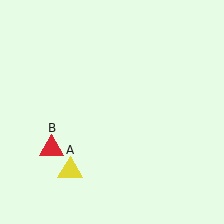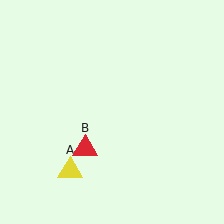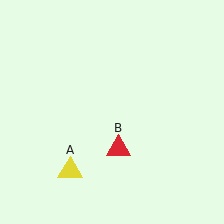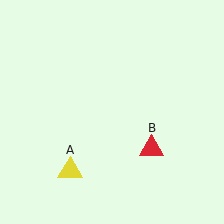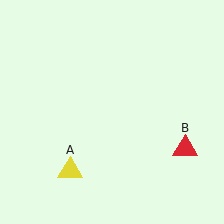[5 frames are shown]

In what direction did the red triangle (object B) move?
The red triangle (object B) moved right.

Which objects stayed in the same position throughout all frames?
Yellow triangle (object A) remained stationary.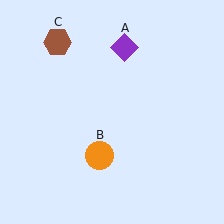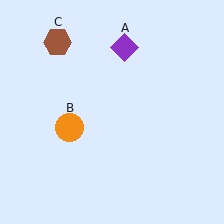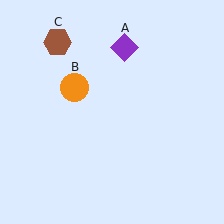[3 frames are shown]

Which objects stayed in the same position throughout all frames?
Purple diamond (object A) and brown hexagon (object C) remained stationary.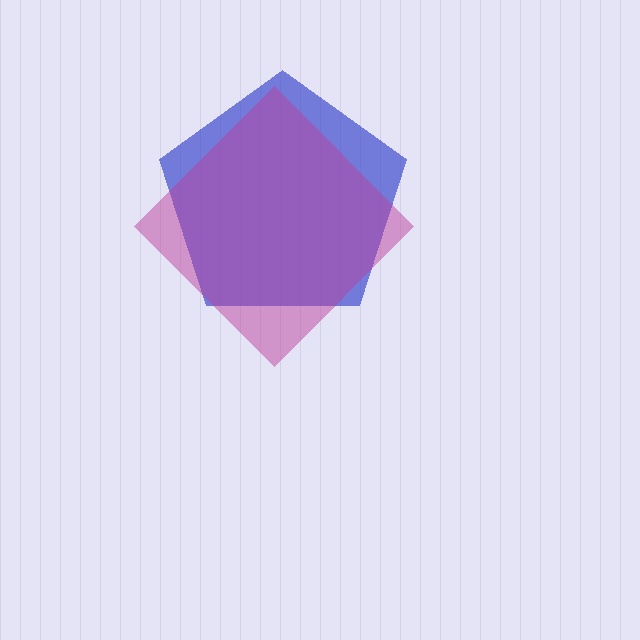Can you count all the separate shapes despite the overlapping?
Yes, there are 2 separate shapes.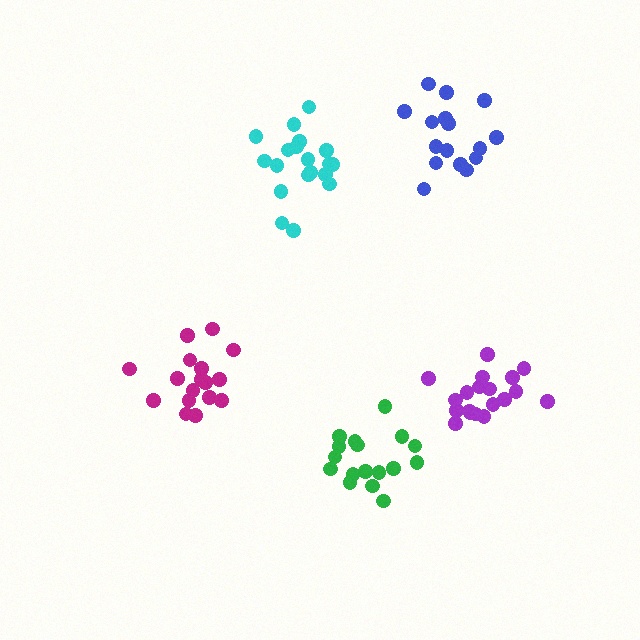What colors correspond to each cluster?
The clusters are colored: green, cyan, blue, purple, magenta.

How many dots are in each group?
Group 1: 17 dots, Group 2: 19 dots, Group 3: 16 dots, Group 4: 19 dots, Group 5: 17 dots (88 total).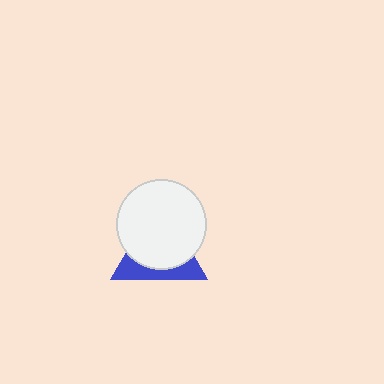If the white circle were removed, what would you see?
You would see the complete blue triangle.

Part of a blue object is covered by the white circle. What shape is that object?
It is a triangle.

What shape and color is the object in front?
The object in front is a white circle.